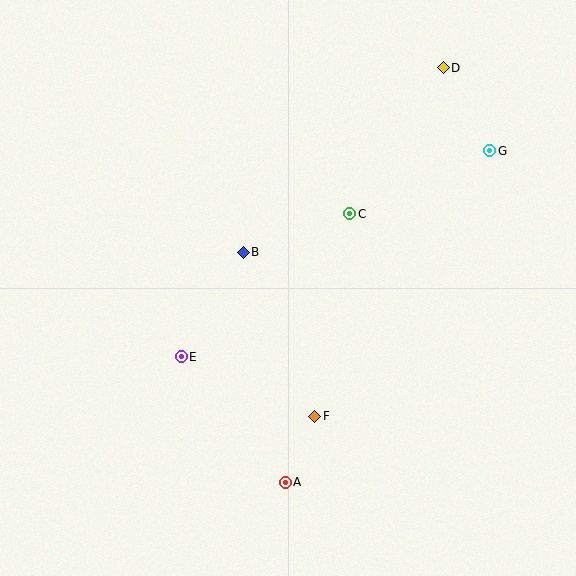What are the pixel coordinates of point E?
Point E is at (181, 357).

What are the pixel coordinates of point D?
Point D is at (443, 68).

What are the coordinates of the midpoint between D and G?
The midpoint between D and G is at (467, 109).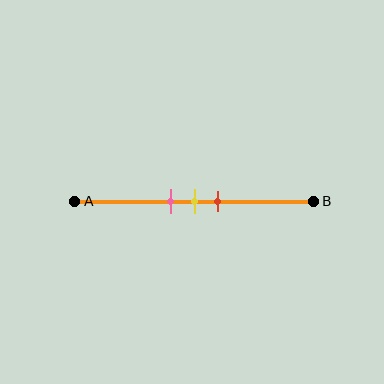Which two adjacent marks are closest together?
The pink and yellow marks are the closest adjacent pair.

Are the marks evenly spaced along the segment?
Yes, the marks are approximately evenly spaced.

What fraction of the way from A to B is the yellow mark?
The yellow mark is approximately 50% (0.5) of the way from A to B.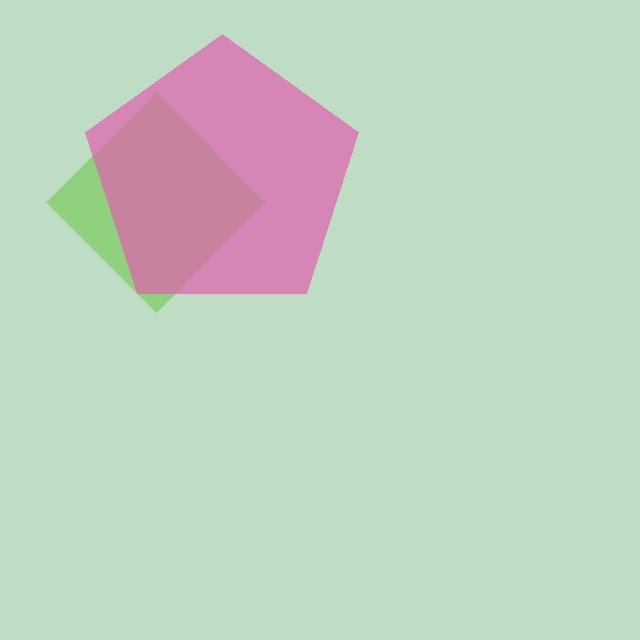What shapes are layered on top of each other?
The layered shapes are: a lime diamond, a pink pentagon.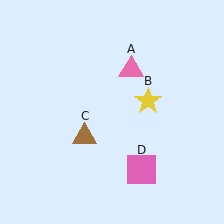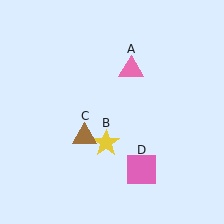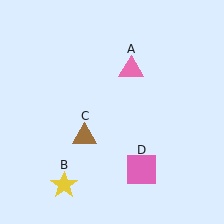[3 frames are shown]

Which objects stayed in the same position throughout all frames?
Pink triangle (object A) and brown triangle (object C) and pink square (object D) remained stationary.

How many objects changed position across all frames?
1 object changed position: yellow star (object B).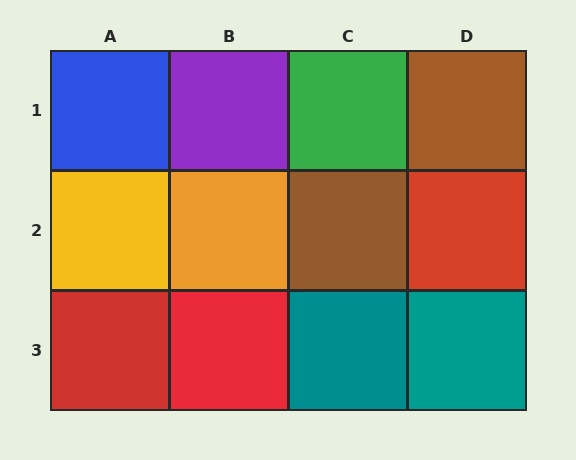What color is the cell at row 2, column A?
Yellow.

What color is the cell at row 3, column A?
Red.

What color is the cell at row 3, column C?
Teal.